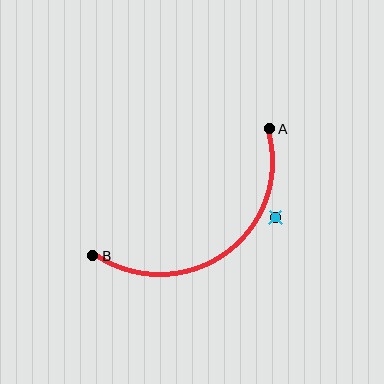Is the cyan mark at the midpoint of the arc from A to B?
No — the cyan mark does not lie on the arc at all. It sits slightly outside the curve.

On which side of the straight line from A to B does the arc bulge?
The arc bulges below and to the right of the straight line connecting A and B.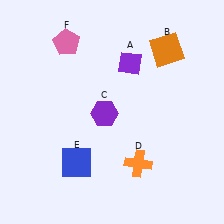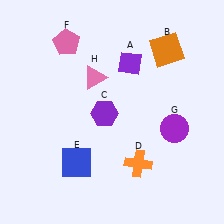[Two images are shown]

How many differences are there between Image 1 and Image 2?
There are 2 differences between the two images.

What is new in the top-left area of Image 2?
A pink triangle (H) was added in the top-left area of Image 2.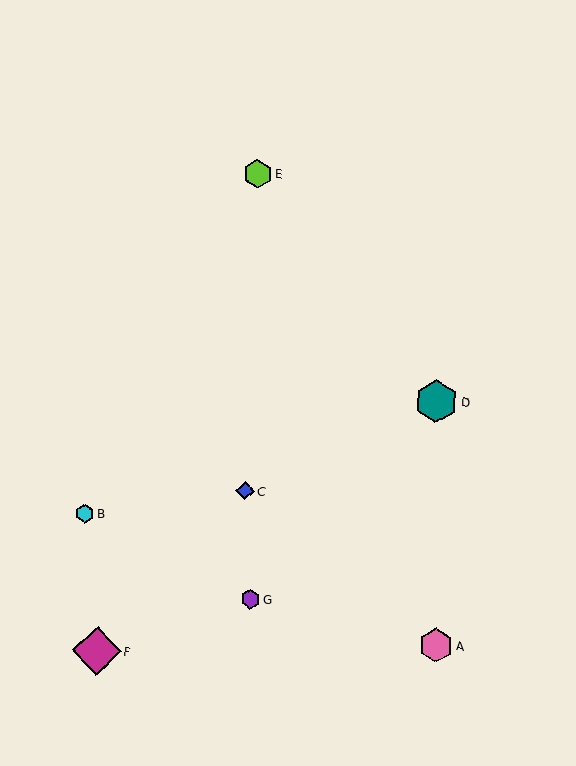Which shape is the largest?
The magenta diamond (labeled F) is the largest.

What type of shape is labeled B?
Shape B is a cyan hexagon.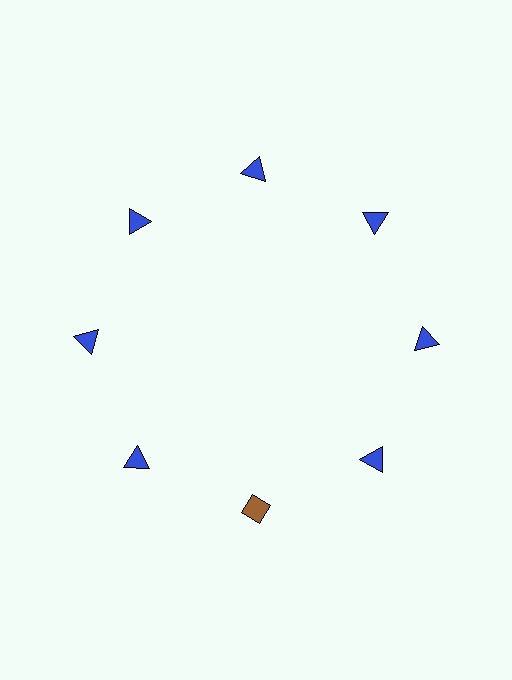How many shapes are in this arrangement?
There are 8 shapes arranged in a ring pattern.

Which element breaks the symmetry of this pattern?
The brown diamond at roughly the 6 o'clock position breaks the symmetry. All other shapes are blue triangles.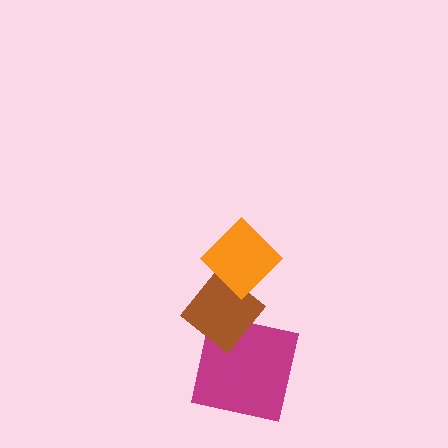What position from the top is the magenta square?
The magenta square is 3rd from the top.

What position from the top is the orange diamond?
The orange diamond is 1st from the top.